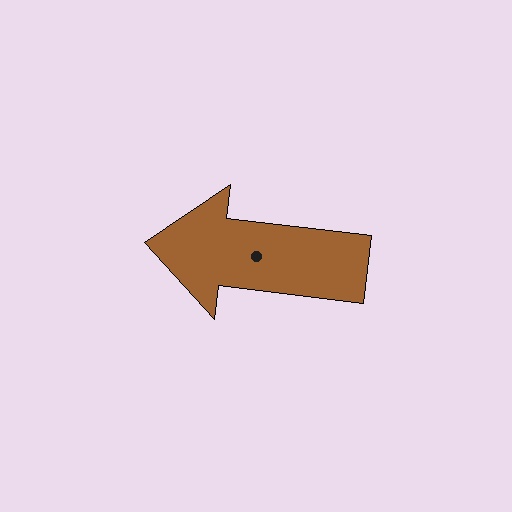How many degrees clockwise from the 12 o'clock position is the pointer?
Approximately 277 degrees.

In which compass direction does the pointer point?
West.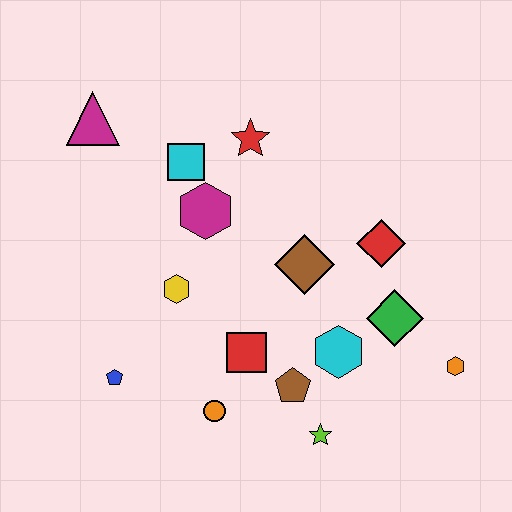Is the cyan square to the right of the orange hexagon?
No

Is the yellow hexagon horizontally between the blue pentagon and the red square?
Yes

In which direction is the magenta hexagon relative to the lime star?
The magenta hexagon is above the lime star.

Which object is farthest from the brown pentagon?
The magenta triangle is farthest from the brown pentagon.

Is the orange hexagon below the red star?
Yes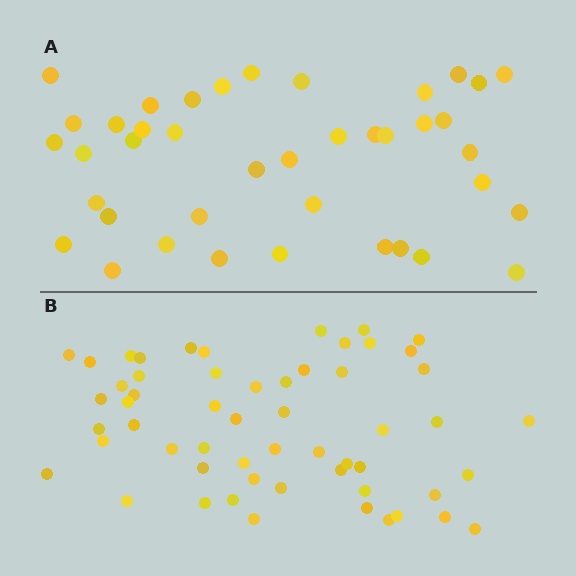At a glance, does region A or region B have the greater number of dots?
Region B (the bottom region) has more dots.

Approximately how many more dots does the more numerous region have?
Region B has approximately 15 more dots than region A.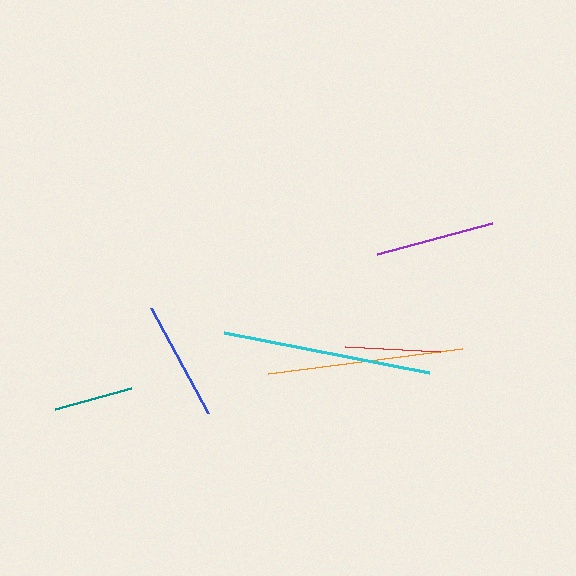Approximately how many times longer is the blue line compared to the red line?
The blue line is approximately 1.2 times the length of the red line.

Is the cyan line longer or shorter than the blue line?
The cyan line is longer than the blue line.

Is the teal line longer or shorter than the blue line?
The blue line is longer than the teal line.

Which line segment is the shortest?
The teal line is the shortest at approximately 79 pixels.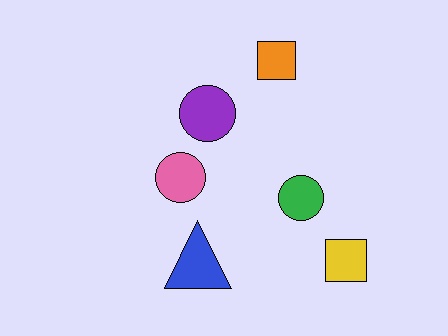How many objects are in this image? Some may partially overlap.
There are 6 objects.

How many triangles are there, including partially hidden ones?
There is 1 triangle.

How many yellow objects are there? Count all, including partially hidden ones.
There is 1 yellow object.